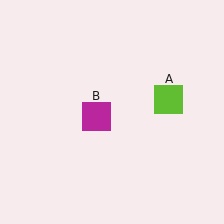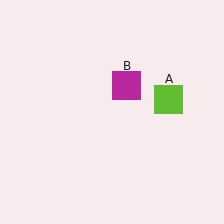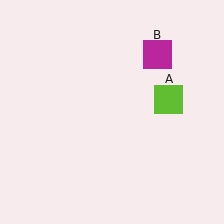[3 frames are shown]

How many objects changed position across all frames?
1 object changed position: magenta square (object B).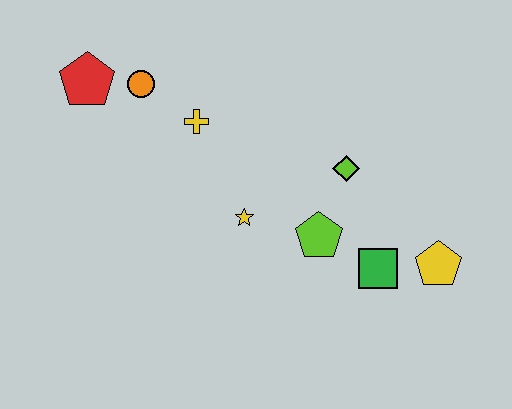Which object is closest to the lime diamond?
The lime pentagon is closest to the lime diamond.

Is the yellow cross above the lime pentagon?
Yes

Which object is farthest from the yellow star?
The red pentagon is farthest from the yellow star.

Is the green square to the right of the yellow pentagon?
No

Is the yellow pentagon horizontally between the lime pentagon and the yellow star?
No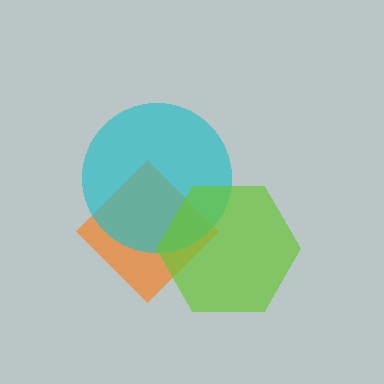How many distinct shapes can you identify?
There are 3 distinct shapes: an orange diamond, a cyan circle, a lime hexagon.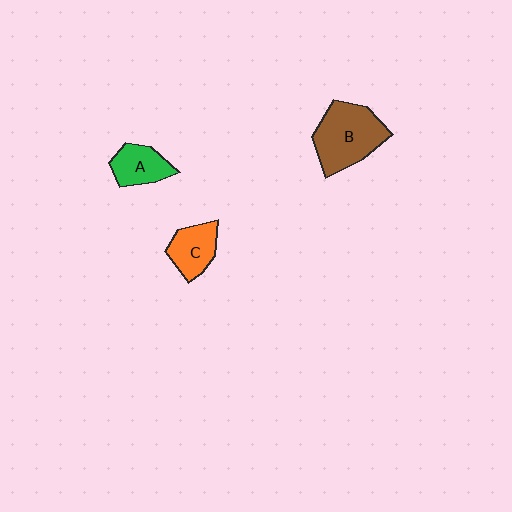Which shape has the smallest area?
Shape A (green).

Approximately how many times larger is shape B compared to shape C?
Approximately 1.7 times.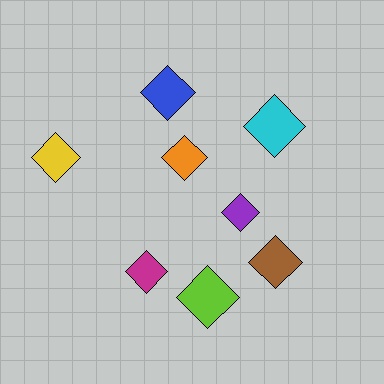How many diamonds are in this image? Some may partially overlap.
There are 8 diamonds.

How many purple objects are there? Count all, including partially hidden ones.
There is 1 purple object.